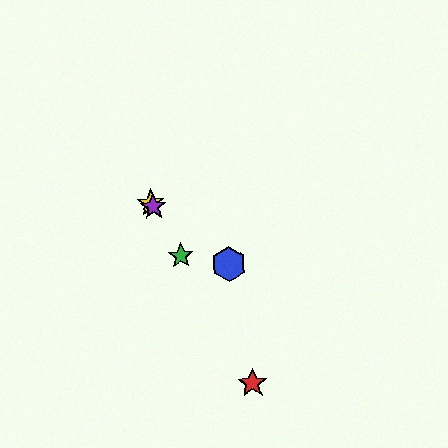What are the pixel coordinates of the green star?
The green star is at (181, 256).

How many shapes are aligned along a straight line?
4 shapes (the red star, the green star, the yellow star, the purple star) are aligned along a straight line.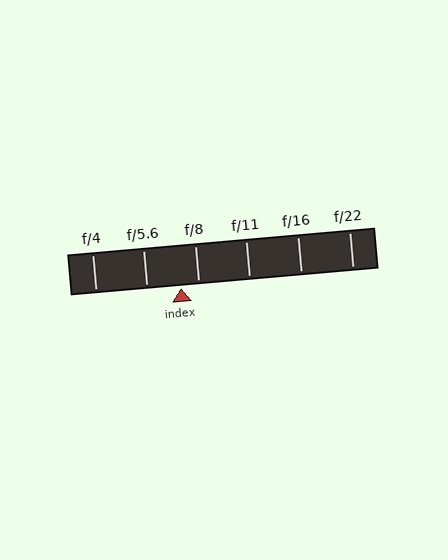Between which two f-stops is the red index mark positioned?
The index mark is between f/5.6 and f/8.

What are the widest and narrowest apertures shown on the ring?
The widest aperture shown is f/4 and the narrowest is f/22.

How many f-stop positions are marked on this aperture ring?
There are 6 f-stop positions marked.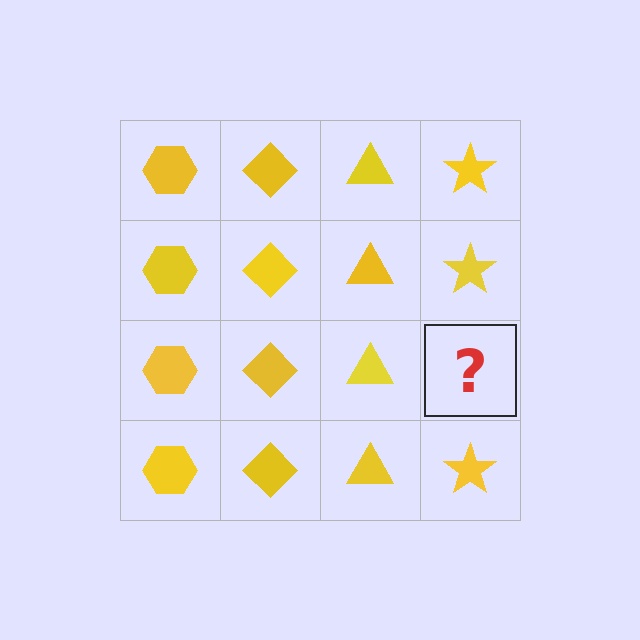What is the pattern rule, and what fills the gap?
The rule is that each column has a consistent shape. The gap should be filled with a yellow star.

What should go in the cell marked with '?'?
The missing cell should contain a yellow star.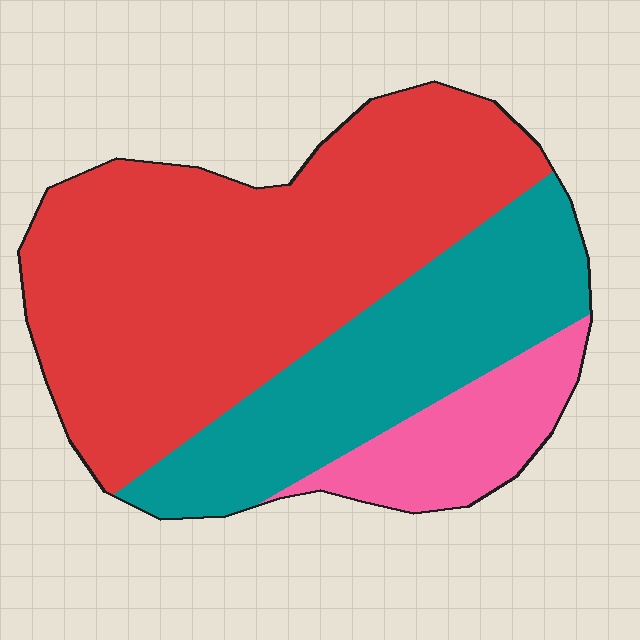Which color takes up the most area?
Red, at roughly 55%.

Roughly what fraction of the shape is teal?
Teal covers about 30% of the shape.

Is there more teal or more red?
Red.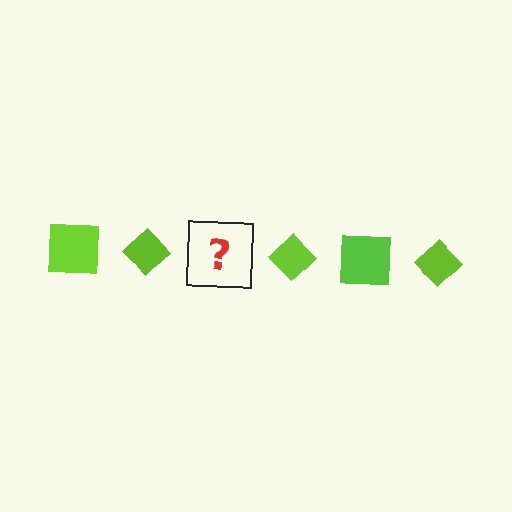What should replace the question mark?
The question mark should be replaced with a lime square.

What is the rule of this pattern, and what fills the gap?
The rule is that the pattern cycles through square, diamond shapes in lime. The gap should be filled with a lime square.